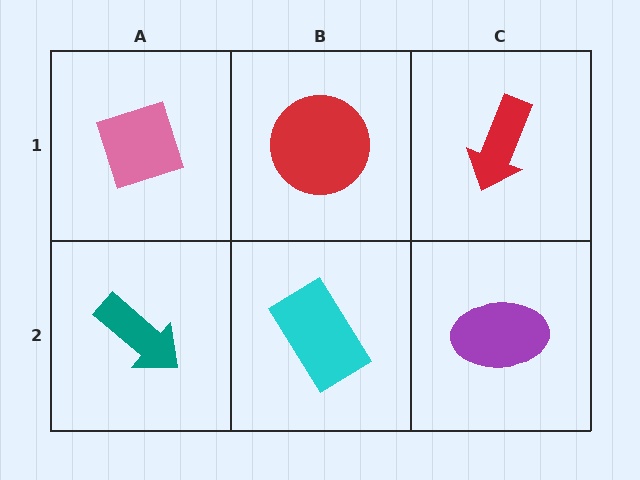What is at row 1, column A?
A pink diamond.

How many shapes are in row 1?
3 shapes.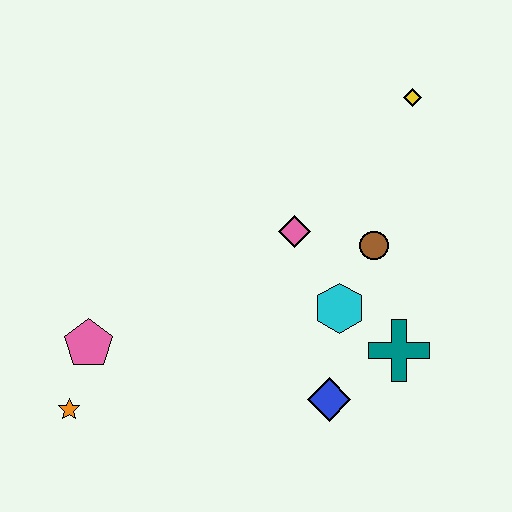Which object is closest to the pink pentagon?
The orange star is closest to the pink pentagon.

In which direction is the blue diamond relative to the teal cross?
The blue diamond is to the left of the teal cross.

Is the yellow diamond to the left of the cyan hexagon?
No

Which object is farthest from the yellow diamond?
The orange star is farthest from the yellow diamond.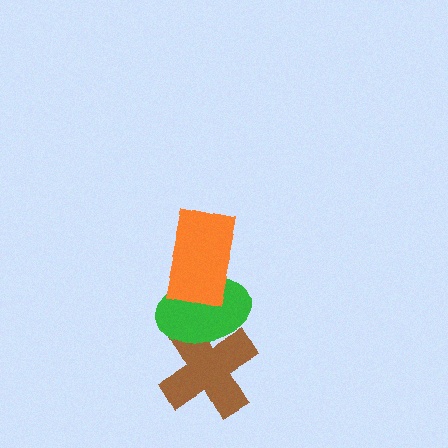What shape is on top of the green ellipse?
The orange rectangle is on top of the green ellipse.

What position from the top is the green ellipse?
The green ellipse is 2nd from the top.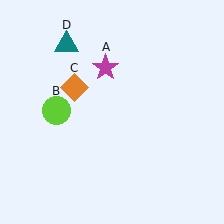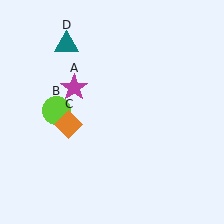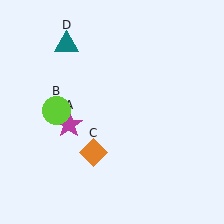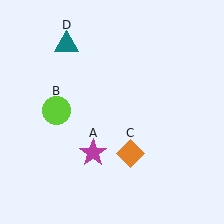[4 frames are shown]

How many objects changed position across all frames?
2 objects changed position: magenta star (object A), orange diamond (object C).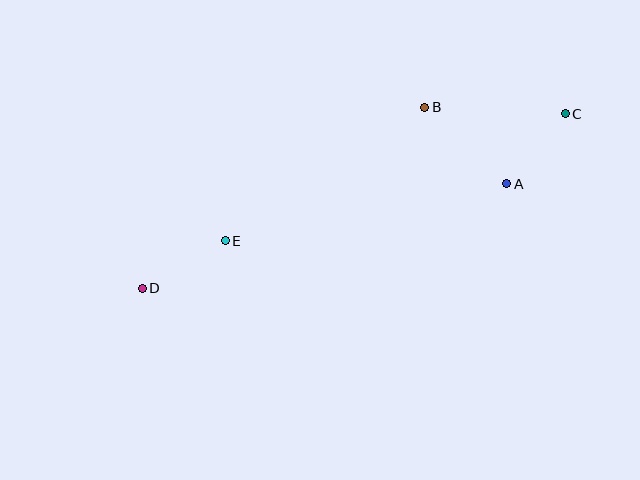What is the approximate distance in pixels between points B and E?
The distance between B and E is approximately 240 pixels.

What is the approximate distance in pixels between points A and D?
The distance between A and D is approximately 379 pixels.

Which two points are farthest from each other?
Points C and D are farthest from each other.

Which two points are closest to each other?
Points A and C are closest to each other.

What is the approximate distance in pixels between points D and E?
The distance between D and E is approximately 96 pixels.